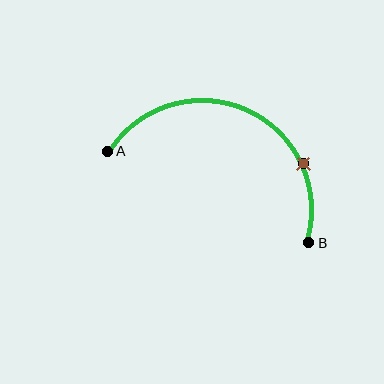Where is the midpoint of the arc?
The arc midpoint is the point on the curve farthest from the straight line joining A and B. It sits above that line.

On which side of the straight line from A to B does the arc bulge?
The arc bulges above the straight line connecting A and B.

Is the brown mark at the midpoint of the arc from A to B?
No. The brown mark lies on the arc but is closer to endpoint B. The arc midpoint would be at the point on the curve equidistant along the arc from both A and B.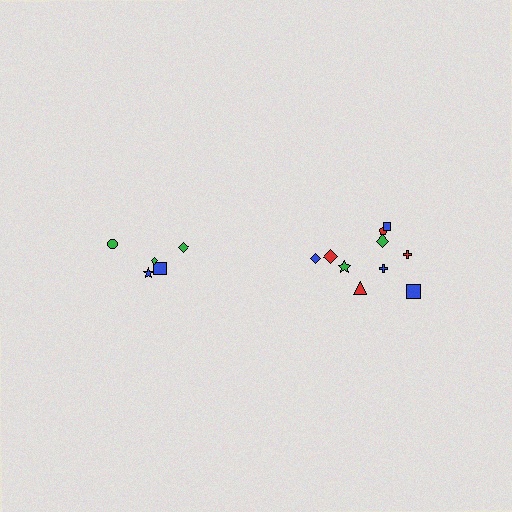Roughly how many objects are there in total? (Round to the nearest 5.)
Roughly 15 objects in total.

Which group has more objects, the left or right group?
The right group.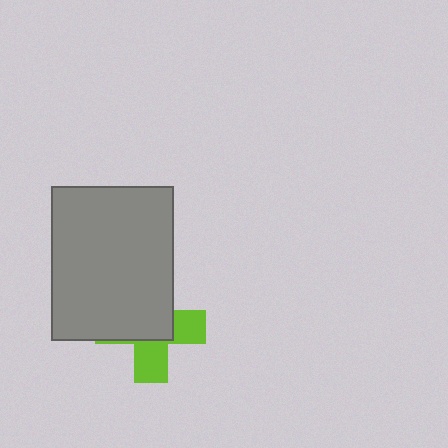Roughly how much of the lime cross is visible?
A small part of it is visible (roughly 41%).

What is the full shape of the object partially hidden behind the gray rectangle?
The partially hidden object is a lime cross.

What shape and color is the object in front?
The object in front is a gray rectangle.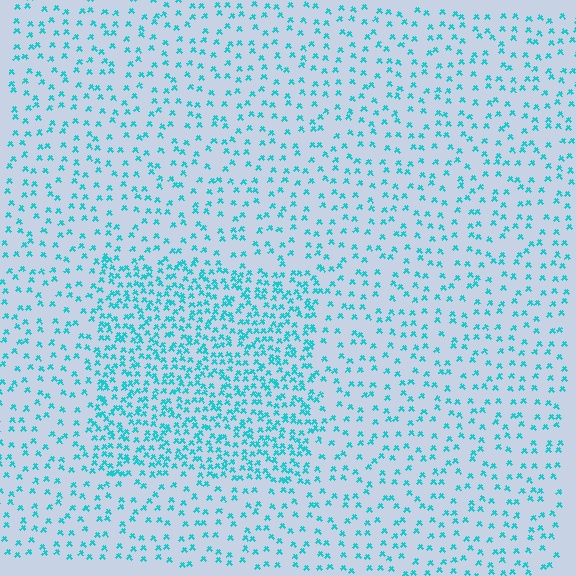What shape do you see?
I see a rectangle.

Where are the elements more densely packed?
The elements are more densely packed inside the rectangle boundary.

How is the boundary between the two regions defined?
The boundary is defined by a change in element density (approximately 2.3x ratio). All elements are the same color, size, and shape.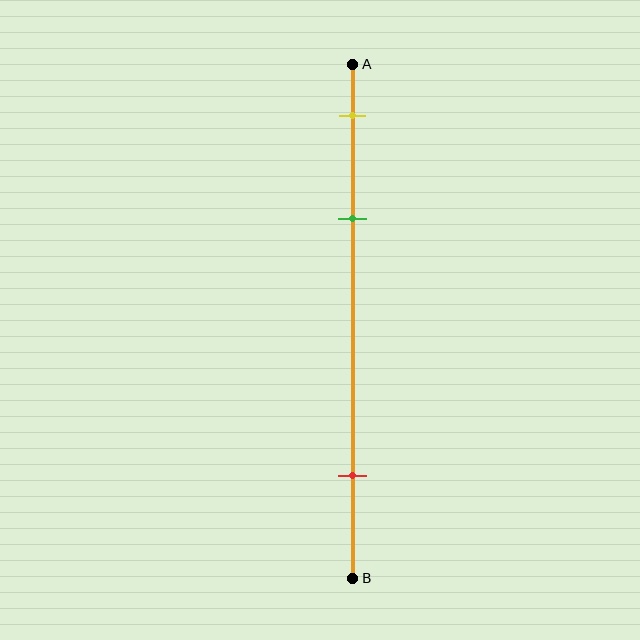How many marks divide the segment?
There are 3 marks dividing the segment.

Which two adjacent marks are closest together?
The yellow and green marks are the closest adjacent pair.